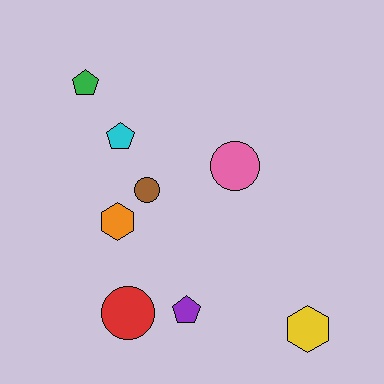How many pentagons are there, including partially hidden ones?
There are 3 pentagons.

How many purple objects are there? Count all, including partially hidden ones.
There is 1 purple object.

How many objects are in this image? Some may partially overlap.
There are 8 objects.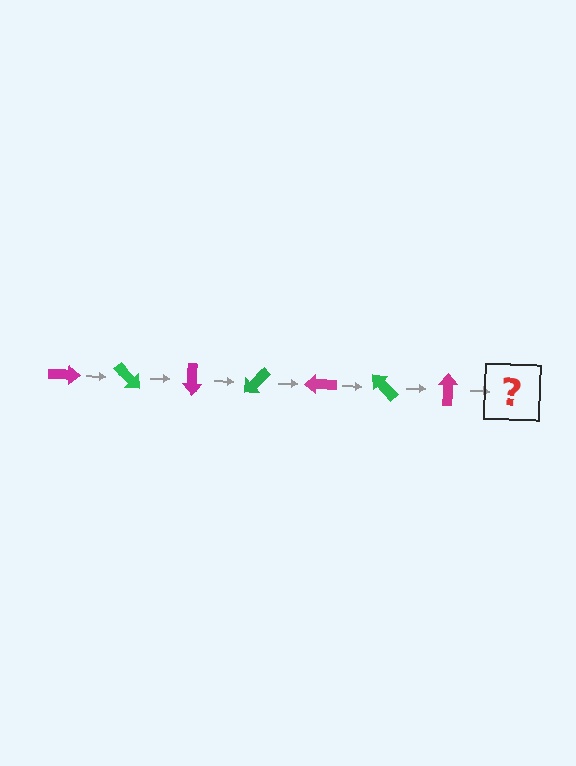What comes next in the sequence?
The next element should be a green arrow, rotated 315 degrees from the start.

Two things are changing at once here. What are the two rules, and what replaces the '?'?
The two rules are that it rotates 45 degrees each step and the color cycles through magenta and green. The '?' should be a green arrow, rotated 315 degrees from the start.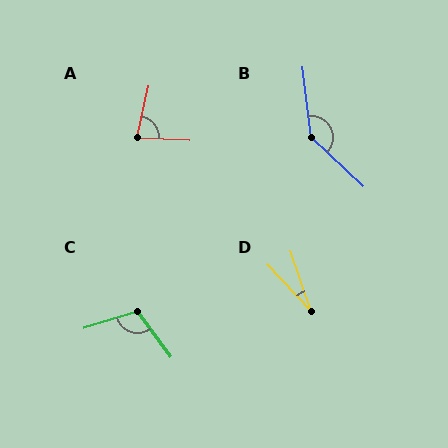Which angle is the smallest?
D, at approximately 24 degrees.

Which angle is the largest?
B, at approximately 140 degrees.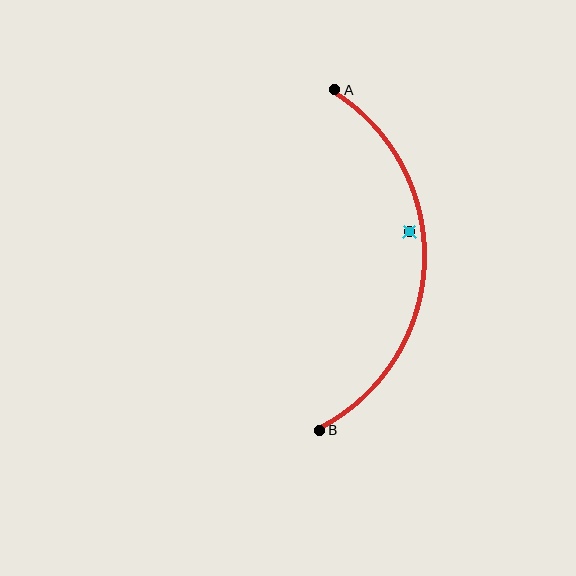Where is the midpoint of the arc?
The arc midpoint is the point on the curve farthest from the straight line joining A and B. It sits to the right of that line.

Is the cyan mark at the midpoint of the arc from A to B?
No — the cyan mark does not lie on the arc at all. It sits slightly inside the curve.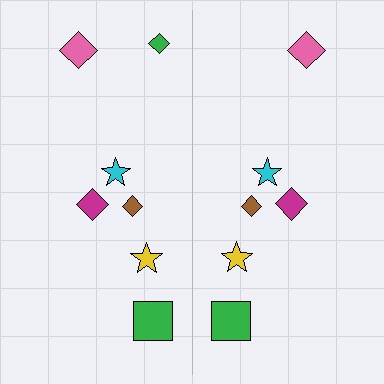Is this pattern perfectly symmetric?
No, the pattern is not perfectly symmetric. A green diamond is missing from the right side.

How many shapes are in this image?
There are 13 shapes in this image.